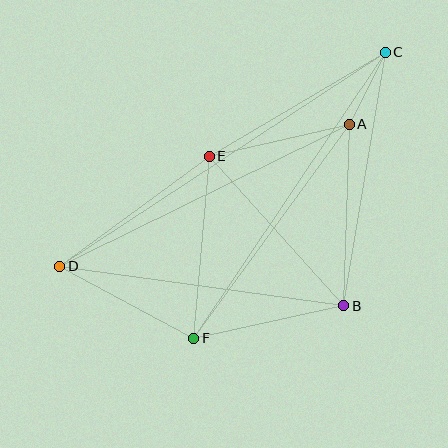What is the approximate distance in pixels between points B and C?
The distance between B and C is approximately 257 pixels.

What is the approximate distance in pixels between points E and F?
The distance between E and F is approximately 183 pixels.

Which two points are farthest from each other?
Points C and D are farthest from each other.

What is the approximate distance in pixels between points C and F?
The distance between C and F is approximately 344 pixels.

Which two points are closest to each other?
Points A and C are closest to each other.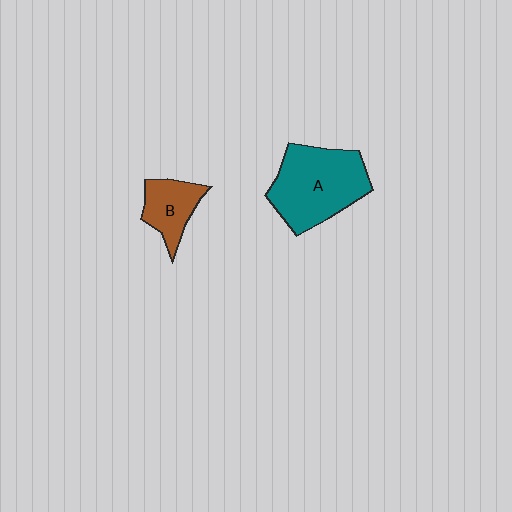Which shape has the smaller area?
Shape B (brown).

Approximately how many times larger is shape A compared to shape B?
Approximately 2.1 times.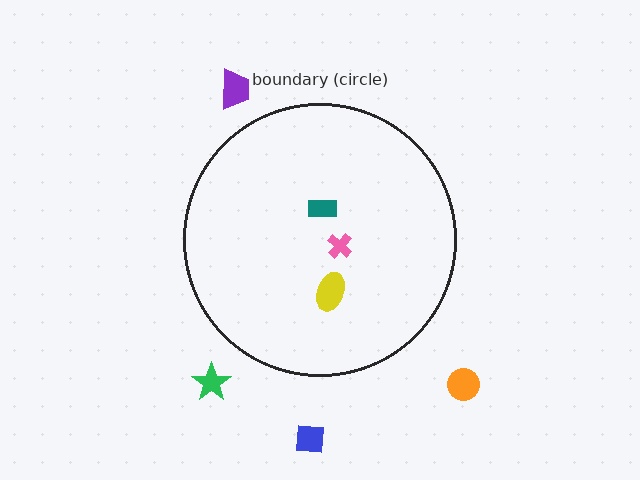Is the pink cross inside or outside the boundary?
Inside.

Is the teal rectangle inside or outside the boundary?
Inside.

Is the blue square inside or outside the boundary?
Outside.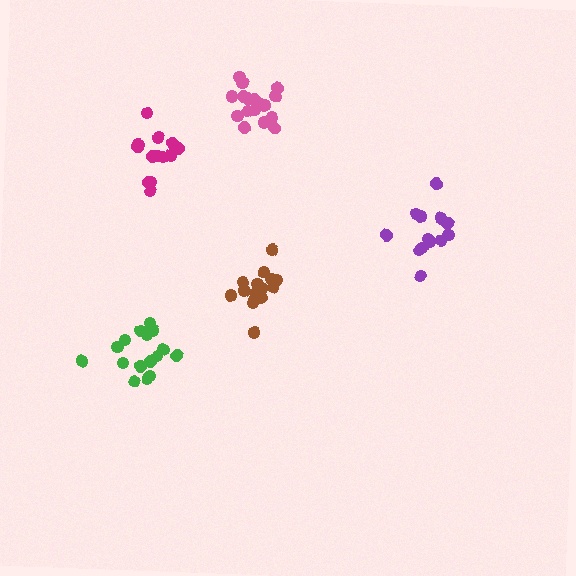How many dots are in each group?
Group 1: 13 dots, Group 2: 16 dots, Group 3: 17 dots, Group 4: 13 dots, Group 5: 17 dots (76 total).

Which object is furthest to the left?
The green cluster is leftmost.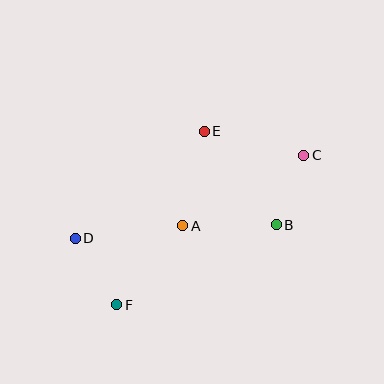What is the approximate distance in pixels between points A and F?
The distance between A and F is approximately 103 pixels.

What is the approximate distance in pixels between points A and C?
The distance between A and C is approximately 140 pixels.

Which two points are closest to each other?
Points B and C are closest to each other.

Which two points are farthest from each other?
Points C and D are farthest from each other.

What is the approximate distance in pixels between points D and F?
The distance between D and F is approximately 79 pixels.